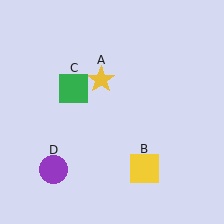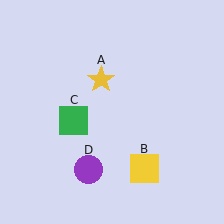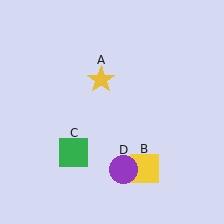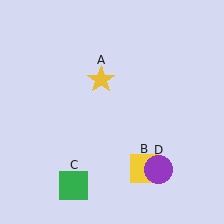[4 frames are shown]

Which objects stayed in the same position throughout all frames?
Yellow star (object A) and yellow square (object B) remained stationary.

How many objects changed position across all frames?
2 objects changed position: green square (object C), purple circle (object D).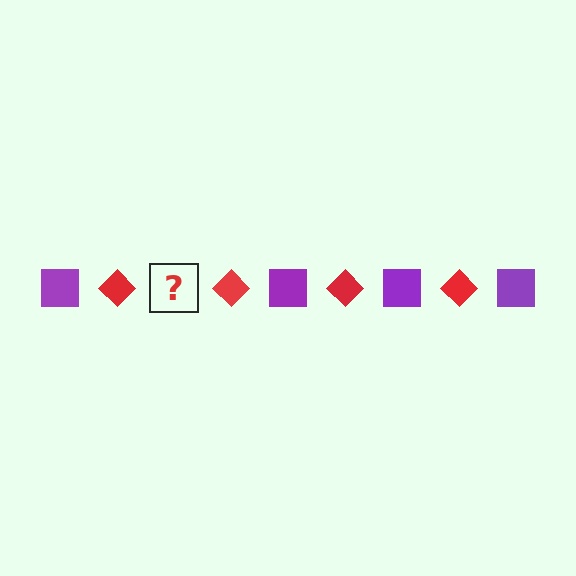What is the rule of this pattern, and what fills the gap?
The rule is that the pattern alternates between purple square and red diamond. The gap should be filled with a purple square.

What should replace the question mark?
The question mark should be replaced with a purple square.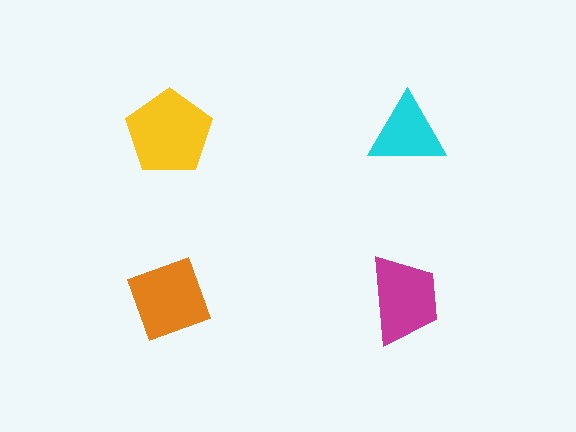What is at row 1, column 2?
A cyan triangle.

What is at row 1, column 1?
A yellow pentagon.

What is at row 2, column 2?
A magenta trapezoid.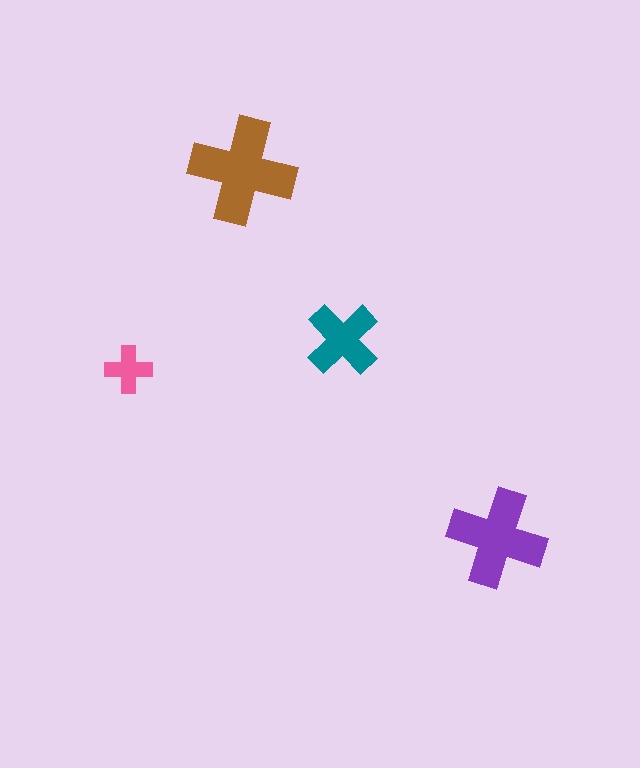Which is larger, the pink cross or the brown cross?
The brown one.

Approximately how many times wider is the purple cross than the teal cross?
About 1.5 times wider.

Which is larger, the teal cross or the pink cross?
The teal one.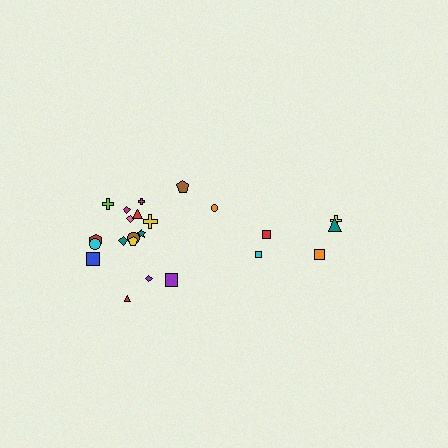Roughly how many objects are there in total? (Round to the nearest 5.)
Roughly 25 objects in total.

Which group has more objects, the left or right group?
The left group.